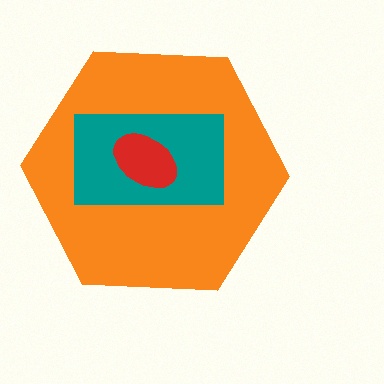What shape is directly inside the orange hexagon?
The teal rectangle.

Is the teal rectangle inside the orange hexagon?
Yes.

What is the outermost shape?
The orange hexagon.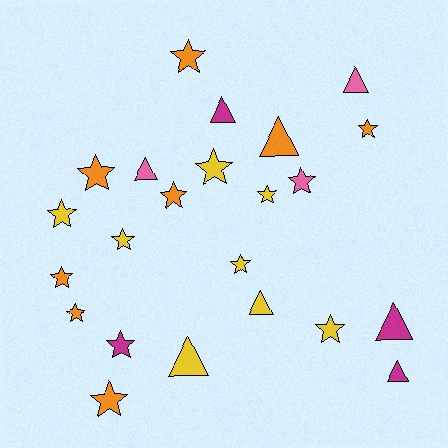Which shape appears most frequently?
Star, with 15 objects.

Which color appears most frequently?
Yellow, with 8 objects.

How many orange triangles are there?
There is 1 orange triangle.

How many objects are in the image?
There are 23 objects.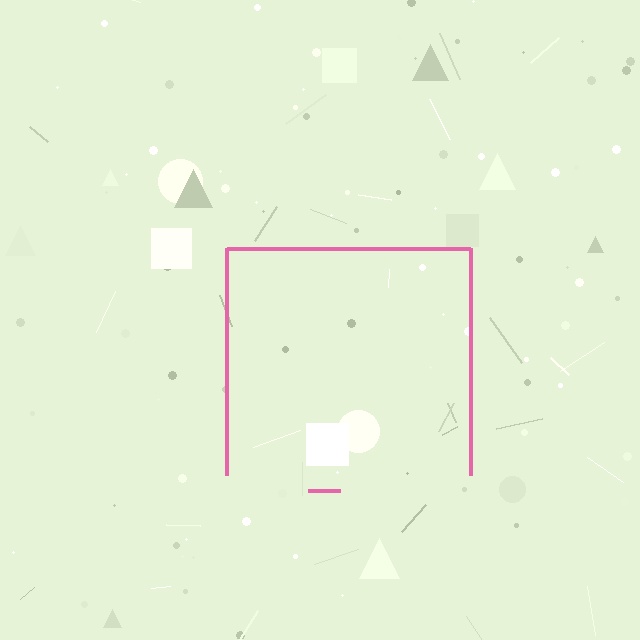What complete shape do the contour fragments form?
The contour fragments form a square.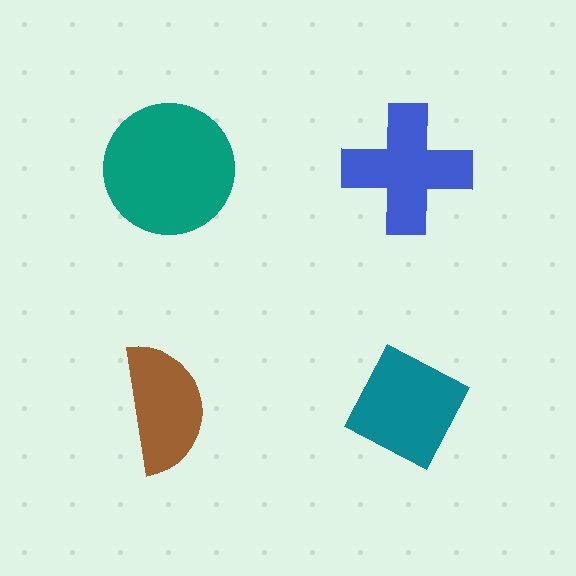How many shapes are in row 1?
2 shapes.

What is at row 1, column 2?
A blue cross.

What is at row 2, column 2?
A teal diamond.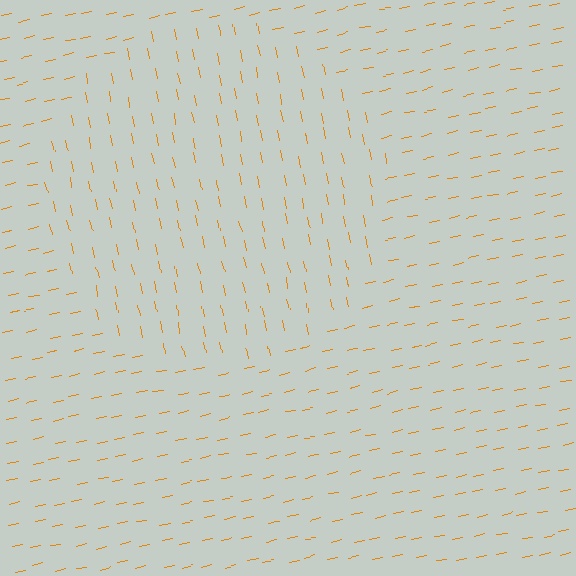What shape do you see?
I see a circle.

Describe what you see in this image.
The image is filled with small orange line segments. A circle region in the image has lines oriented differently from the surrounding lines, creating a visible texture boundary.